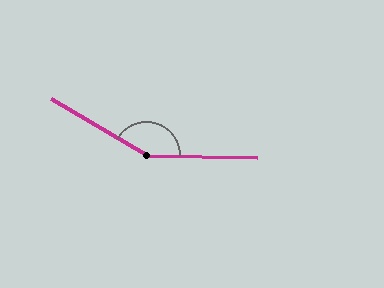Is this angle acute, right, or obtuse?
It is obtuse.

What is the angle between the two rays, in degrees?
Approximately 150 degrees.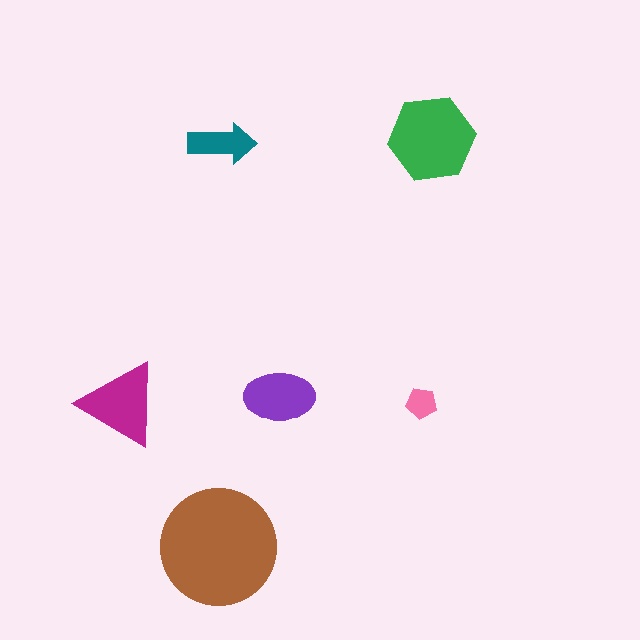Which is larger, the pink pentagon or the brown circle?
The brown circle.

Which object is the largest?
The brown circle.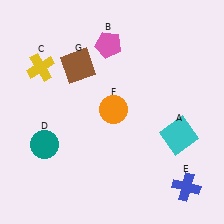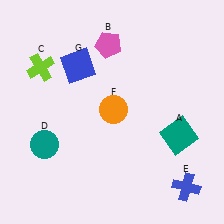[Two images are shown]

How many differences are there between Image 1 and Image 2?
There are 3 differences between the two images.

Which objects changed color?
A changed from cyan to teal. C changed from yellow to lime. G changed from brown to blue.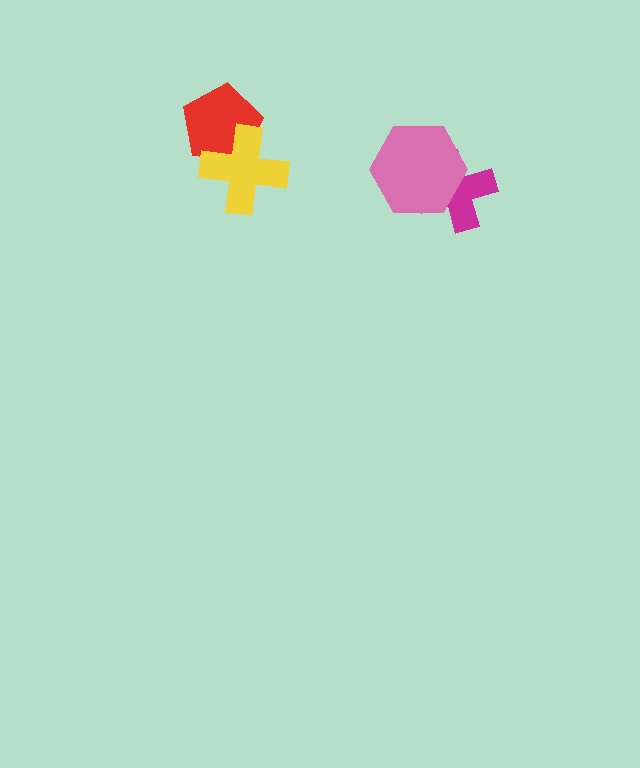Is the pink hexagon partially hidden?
No, no other shape covers it.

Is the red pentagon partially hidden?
Yes, it is partially covered by another shape.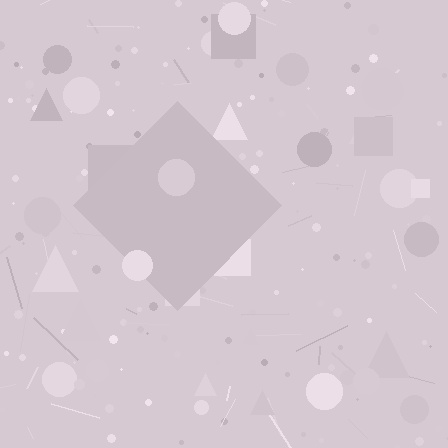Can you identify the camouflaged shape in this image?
The camouflaged shape is a diamond.